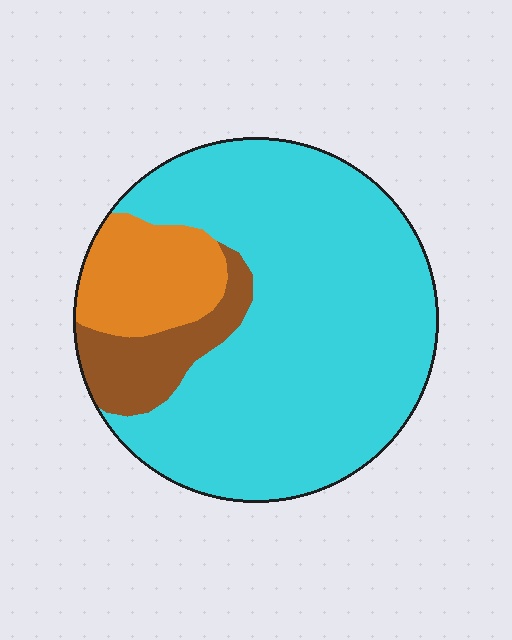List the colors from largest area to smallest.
From largest to smallest: cyan, orange, brown.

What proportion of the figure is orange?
Orange covers 14% of the figure.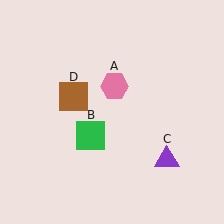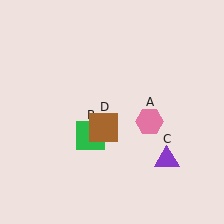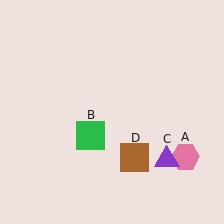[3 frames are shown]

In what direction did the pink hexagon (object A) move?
The pink hexagon (object A) moved down and to the right.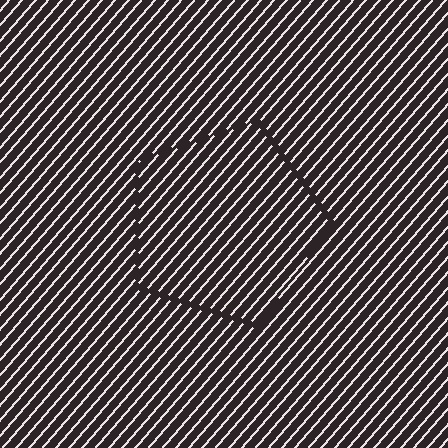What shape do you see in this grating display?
An illusory pentagon. The interior of the shape contains the same grating, shifted by half a period — the contour is defined by the phase discontinuity where line-ends from the inner and outer gratings abut.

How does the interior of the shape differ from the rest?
The interior of the shape contains the same grating, shifted by half a period — the contour is defined by the phase discontinuity where line-ends from the inner and outer gratings abut.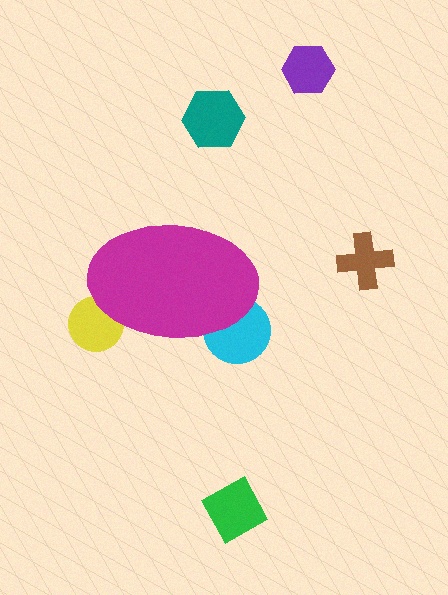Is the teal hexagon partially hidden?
No, the teal hexagon is fully visible.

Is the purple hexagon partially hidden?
No, the purple hexagon is fully visible.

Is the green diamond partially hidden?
No, the green diamond is fully visible.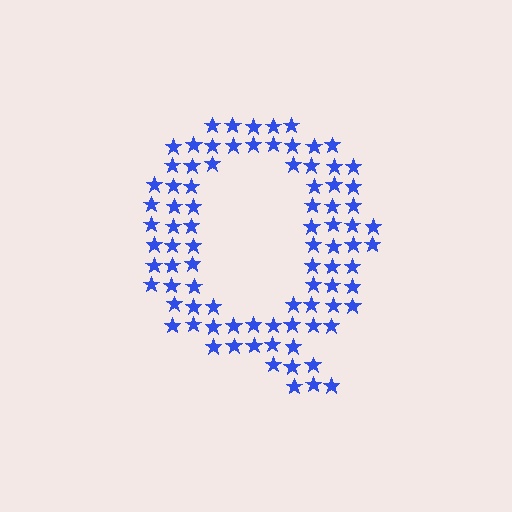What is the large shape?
The large shape is the letter Q.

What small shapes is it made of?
It is made of small stars.